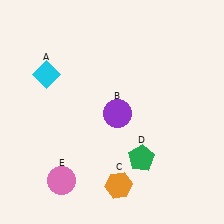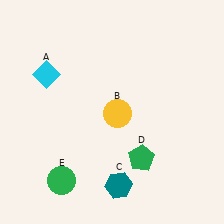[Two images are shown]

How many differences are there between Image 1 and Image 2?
There are 3 differences between the two images.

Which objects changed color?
B changed from purple to yellow. C changed from orange to teal. E changed from pink to green.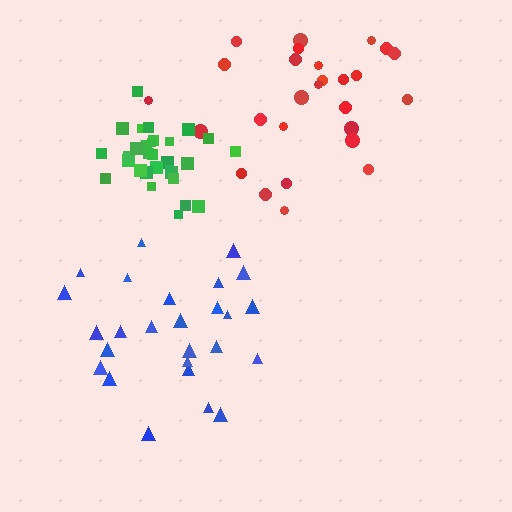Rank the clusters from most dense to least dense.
green, blue, red.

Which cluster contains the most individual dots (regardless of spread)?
Green (31).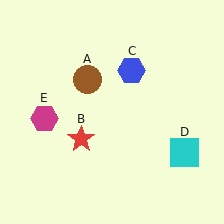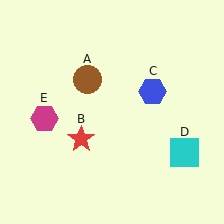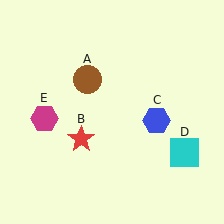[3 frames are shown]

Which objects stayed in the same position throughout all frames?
Brown circle (object A) and red star (object B) and cyan square (object D) and magenta hexagon (object E) remained stationary.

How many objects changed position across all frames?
1 object changed position: blue hexagon (object C).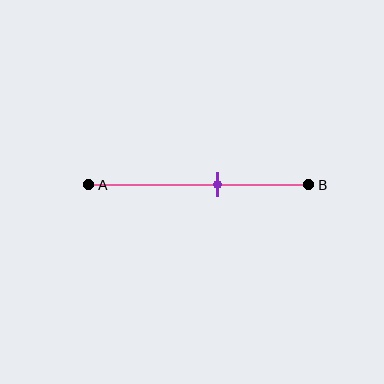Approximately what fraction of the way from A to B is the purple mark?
The purple mark is approximately 60% of the way from A to B.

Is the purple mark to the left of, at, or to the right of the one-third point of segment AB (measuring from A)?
The purple mark is to the right of the one-third point of segment AB.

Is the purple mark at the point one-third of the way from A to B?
No, the mark is at about 60% from A, not at the 33% one-third point.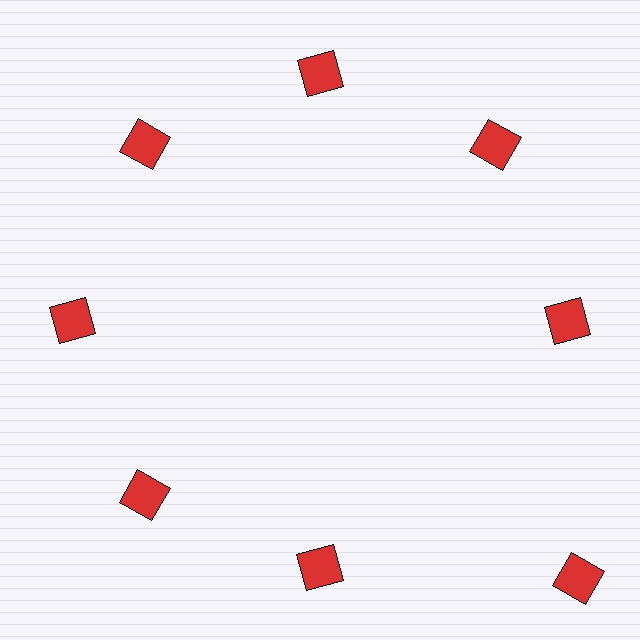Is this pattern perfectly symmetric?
No. The 8 red squares are arranged in a ring, but one element near the 4 o'clock position is pushed outward from the center, breaking the 8-fold rotational symmetry.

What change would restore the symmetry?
The symmetry would be restored by moving it inward, back onto the ring so that all 8 squares sit at equal angles and equal distance from the center.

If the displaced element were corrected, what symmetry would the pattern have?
It would have 8-fold rotational symmetry — the pattern would map onto itself every 45 degrees.